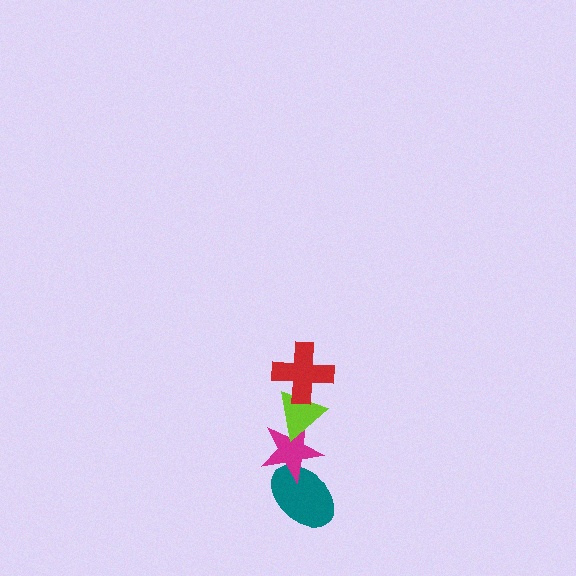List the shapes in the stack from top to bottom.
From top to bottom: the red cross, the lime triangle, the magenta star, the teal ellipse.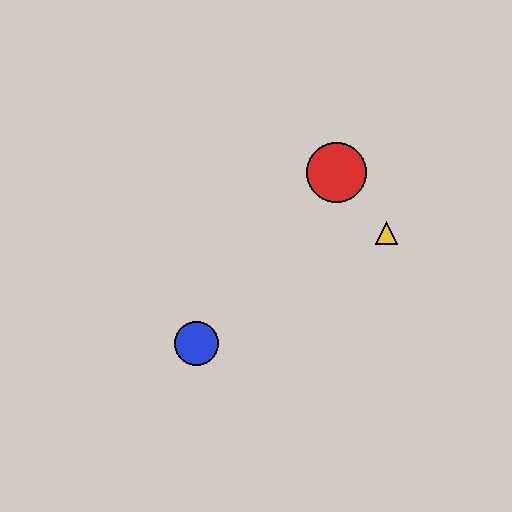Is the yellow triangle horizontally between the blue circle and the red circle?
No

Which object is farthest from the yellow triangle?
The blue circle is farthest from the yellow triangle.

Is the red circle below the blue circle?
No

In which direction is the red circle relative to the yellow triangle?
The red circle is above the yellow triangle.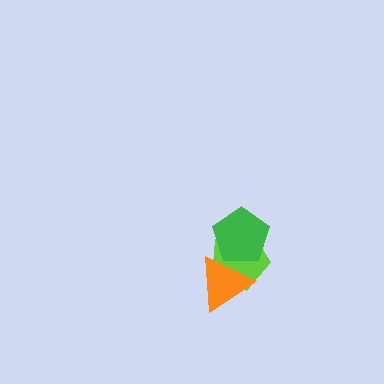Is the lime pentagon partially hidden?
Yes, it is partially covered by another shape.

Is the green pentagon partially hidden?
No, no other shape covers it.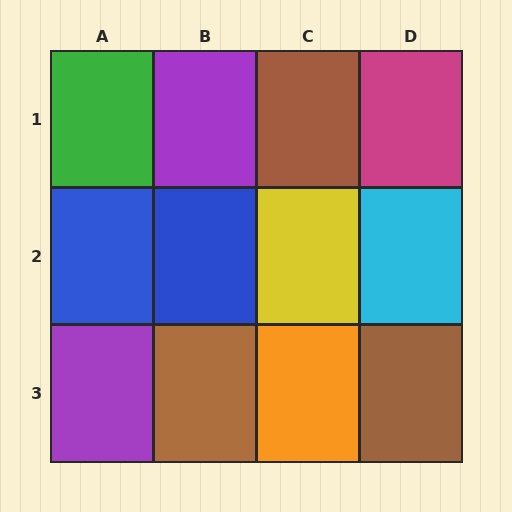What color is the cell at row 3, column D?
Brown.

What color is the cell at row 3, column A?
Purple.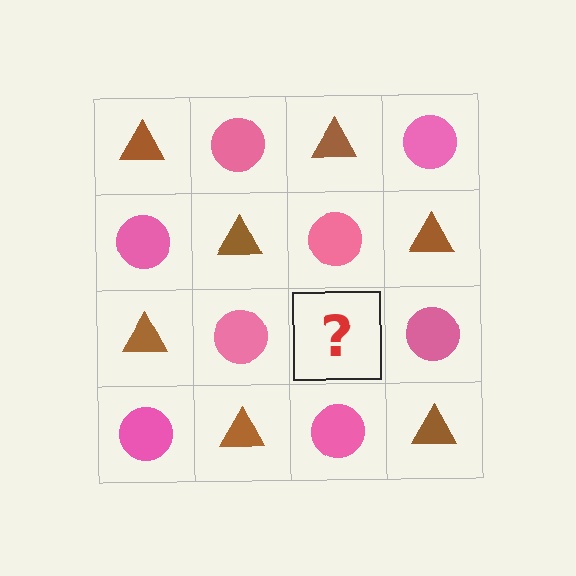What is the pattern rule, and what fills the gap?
The rule is that it alternates brown triangle and pink circle in a checkerboard pattern. The gap should be filled with a brown triangle.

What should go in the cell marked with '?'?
The missing cell should contain a brown triangle.